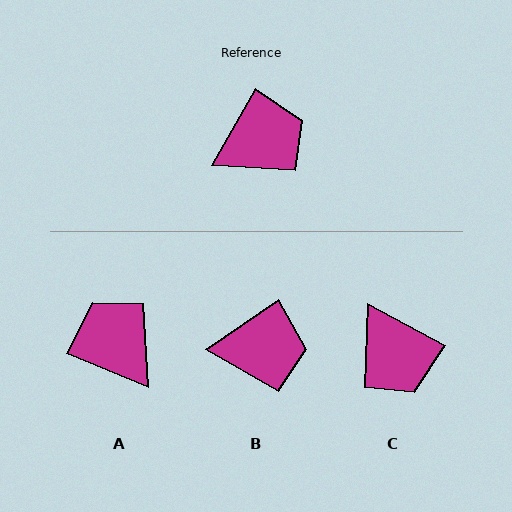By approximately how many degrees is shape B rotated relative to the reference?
Approximately 26 degrees clockwise.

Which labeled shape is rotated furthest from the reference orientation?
A, about 97 degrees away.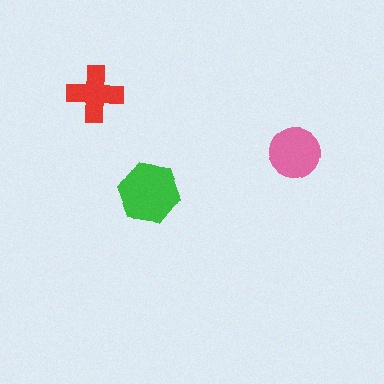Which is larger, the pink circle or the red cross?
The pink circle.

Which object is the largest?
The green hexagon.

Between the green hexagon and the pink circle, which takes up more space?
The green hexagon.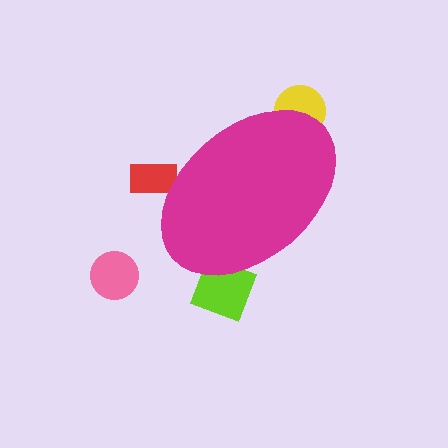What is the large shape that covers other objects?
A magenta ellipse.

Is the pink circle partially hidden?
No, the pink circle is fully visible.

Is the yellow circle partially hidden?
Yes, the yellow circle is partially hidden behind the magenta ellipse.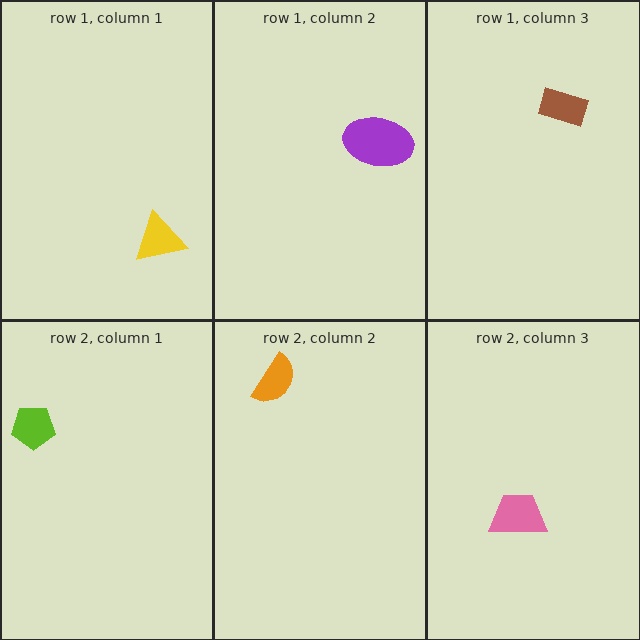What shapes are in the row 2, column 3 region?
The pink trapezoid.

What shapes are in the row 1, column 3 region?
The brown rectangle.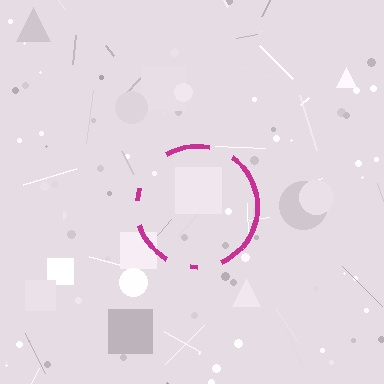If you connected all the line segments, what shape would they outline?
They would outline a circle.